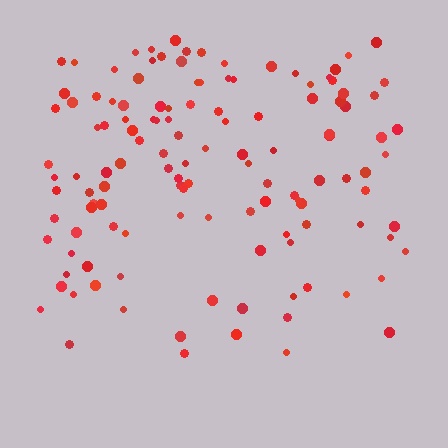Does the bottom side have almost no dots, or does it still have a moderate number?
Still a moderate number, just noticeably fewer than the top.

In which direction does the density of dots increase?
From bottom to top, with the top side densest.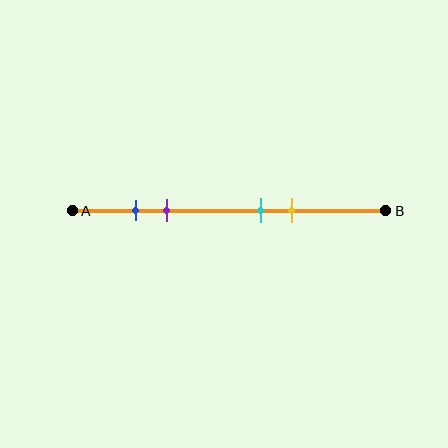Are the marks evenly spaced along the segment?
No, the marks are not evenly spaced.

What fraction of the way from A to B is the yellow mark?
The yellow mark is approximately 70% (0.7) of the way from A to B.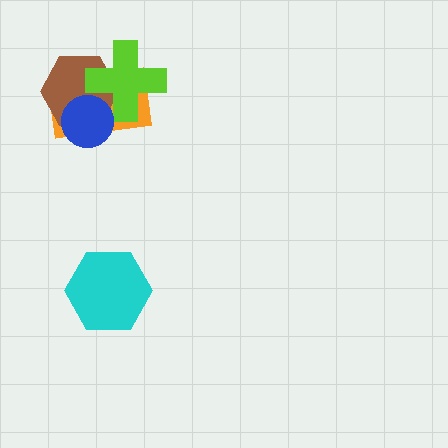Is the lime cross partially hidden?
Yes, it is partially covered by another shape.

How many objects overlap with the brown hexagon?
3 objects overlap with the brown hexagon.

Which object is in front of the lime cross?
The blue circle is in front of the lime cross.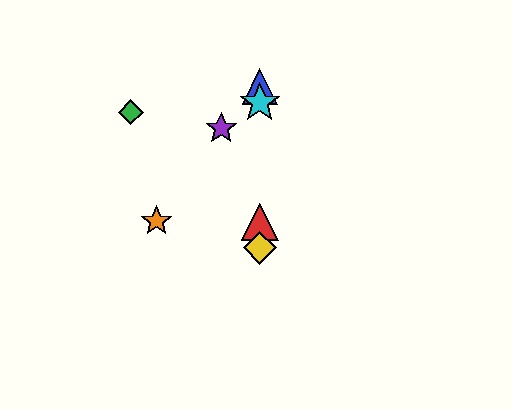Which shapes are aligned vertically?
The red triangle, the blue triangle, the yellow diamond, the cyan star are aligned vertically.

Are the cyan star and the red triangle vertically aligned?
Yes, both are at x≈260.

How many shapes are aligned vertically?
4 shapes (the red triangle, the blue triangle, the yellow diamond, the cyan star) are aligned vertically.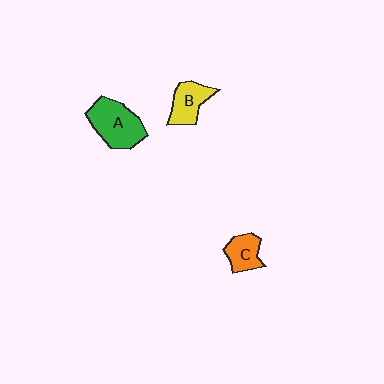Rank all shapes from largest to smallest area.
From largest to smallest: A (green), B (yellow), C (orange).